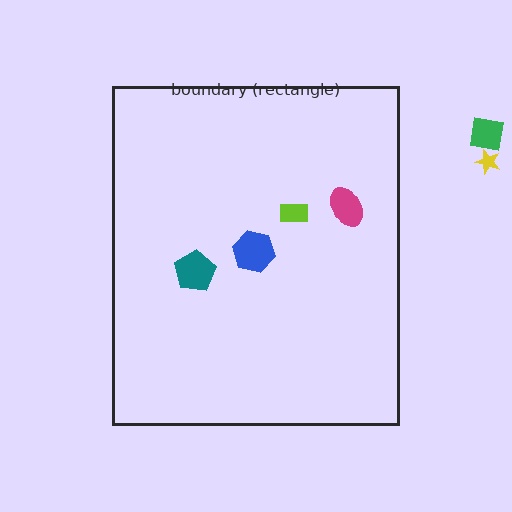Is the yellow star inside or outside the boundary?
Outside.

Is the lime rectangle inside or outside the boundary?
Inside.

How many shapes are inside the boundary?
4 inside, 2 outside.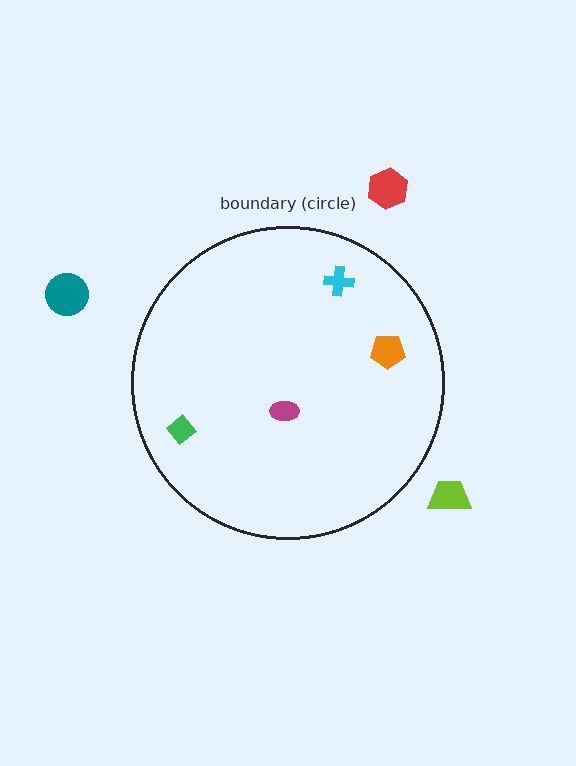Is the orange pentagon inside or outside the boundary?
Inside.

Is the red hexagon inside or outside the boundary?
Outside.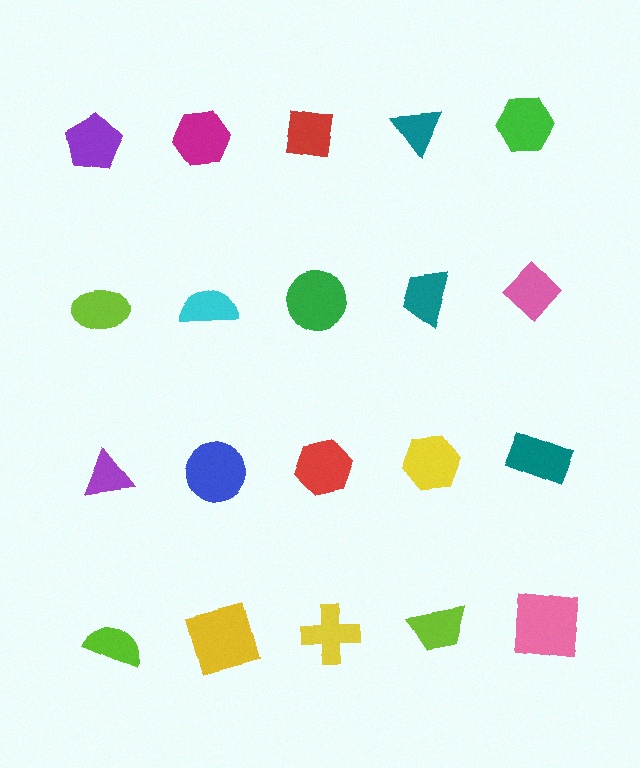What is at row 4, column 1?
A lime semicircle.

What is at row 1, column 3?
A red square.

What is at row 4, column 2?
A yellow square.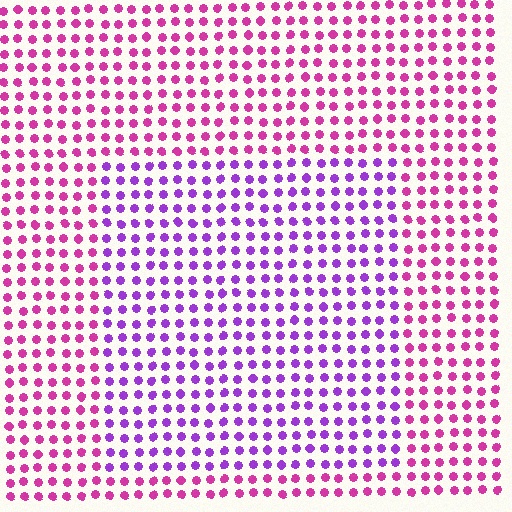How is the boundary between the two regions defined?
The boundary is defined purely by a slight shift in hue (about 39 degrees). Spacing, size, and orientation are identical on both sides.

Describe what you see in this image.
The image is filled with small magenta elements in a uniform arrangement. A rectangle-shaped region is visible where the elements are tinted to a slightly different hue, forming a subtle color boundary.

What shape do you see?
I see a rectangle.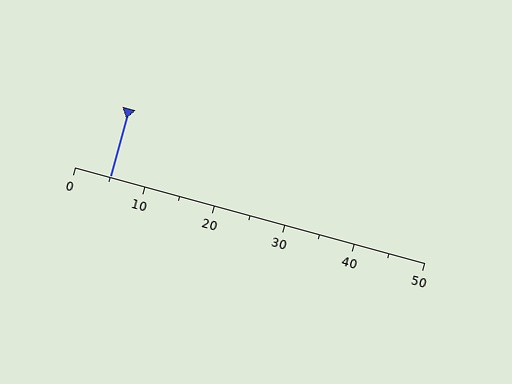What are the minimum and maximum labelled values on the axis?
The axis runs from 0 to 50.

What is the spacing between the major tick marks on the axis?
The major ticks are spaced 10 apart.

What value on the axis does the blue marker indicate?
The marker indicates approximately 5.